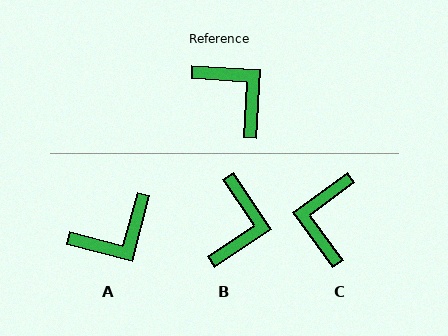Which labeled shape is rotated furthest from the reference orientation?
C, about 130 degrees away.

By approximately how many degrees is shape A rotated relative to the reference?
Approximately 101 degrees clockwise.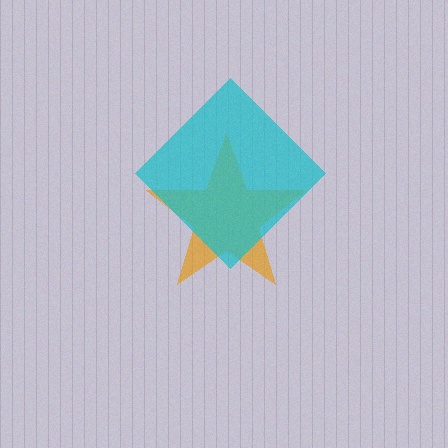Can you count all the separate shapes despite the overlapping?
Yes, there are 2 separate shapes.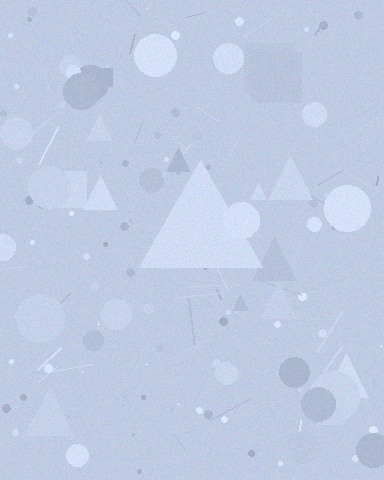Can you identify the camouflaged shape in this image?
The camouflaged shape is a triangle.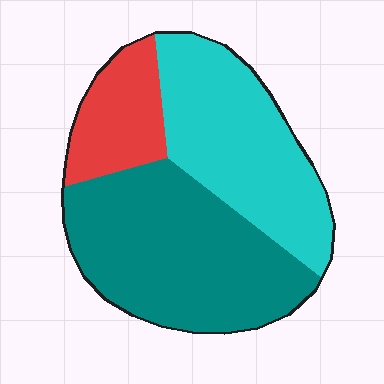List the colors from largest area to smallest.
From largest to smallest: teal, cyan, red.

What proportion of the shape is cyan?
Cyan takes up between a third and a half of the shape.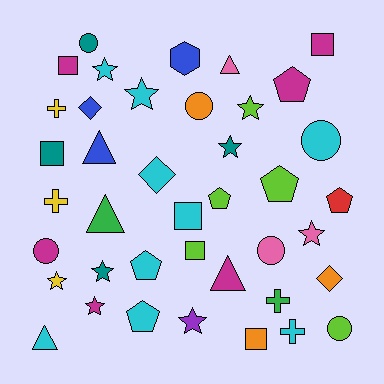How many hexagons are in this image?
There is 1 hexagon.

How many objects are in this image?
There are 40 objects.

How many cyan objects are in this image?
There are 9 cyan objects.